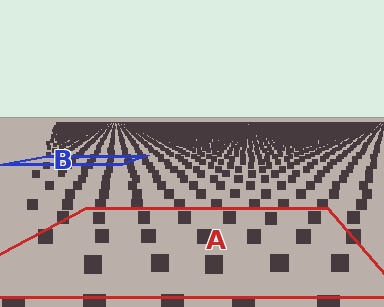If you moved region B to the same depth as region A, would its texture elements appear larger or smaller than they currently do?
They would appear larger. At a closer depth, the same texture elements are projected at a bigger on-screen size.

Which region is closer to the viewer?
Region A is closer. The texture elements there are larger and more spread out.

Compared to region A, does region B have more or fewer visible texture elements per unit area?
Region B has more texture elements per unit area — they are packed more densely because it is farther away.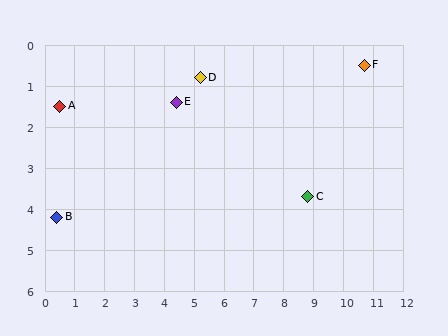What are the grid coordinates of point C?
Point C is at approximately (8.8, 3.7).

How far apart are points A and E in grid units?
Points A and E are about 3.9 grid units apart.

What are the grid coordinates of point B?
Point B is at approximately (0.4, 4.2).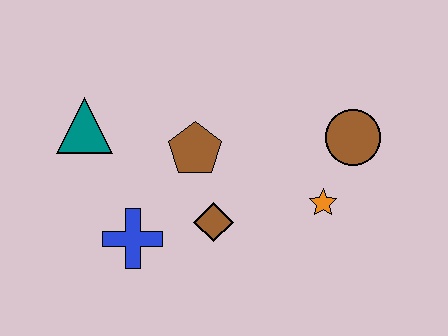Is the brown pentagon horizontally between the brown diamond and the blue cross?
Yes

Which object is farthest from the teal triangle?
The brown circle is farthest from the teal triangle.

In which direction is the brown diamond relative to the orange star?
The brown diamond is to the left of the orange star.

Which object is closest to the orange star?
The brown circle is closest to the orange star.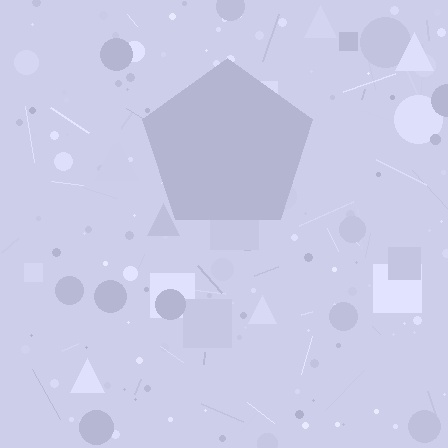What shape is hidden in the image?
A pentagon is hidden in the image.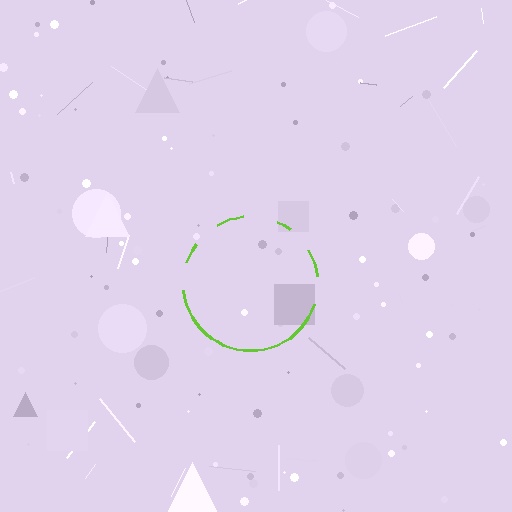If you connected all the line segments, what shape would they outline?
They would outline a circle.